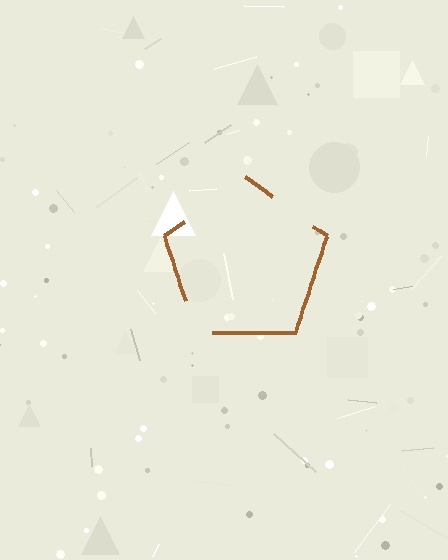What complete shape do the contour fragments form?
The contour fragments form a pentagon.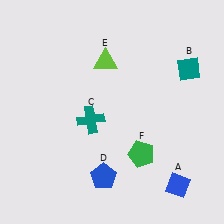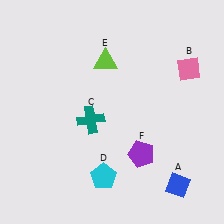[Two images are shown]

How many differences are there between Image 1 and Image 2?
There are 3 differences between the two images.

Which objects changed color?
B changed from teal to pink. D changed from blue to cyan. F changed from green to purple.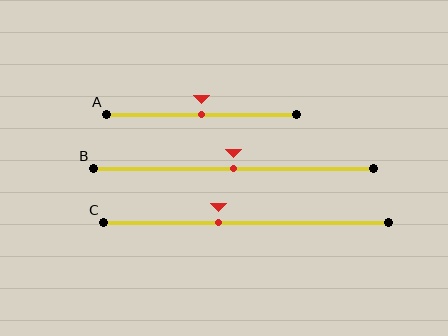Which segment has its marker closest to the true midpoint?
Segment A has its marker closest to the true midpoint.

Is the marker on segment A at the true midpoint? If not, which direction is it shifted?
Yes, the marker on segment A is at the true midpoint.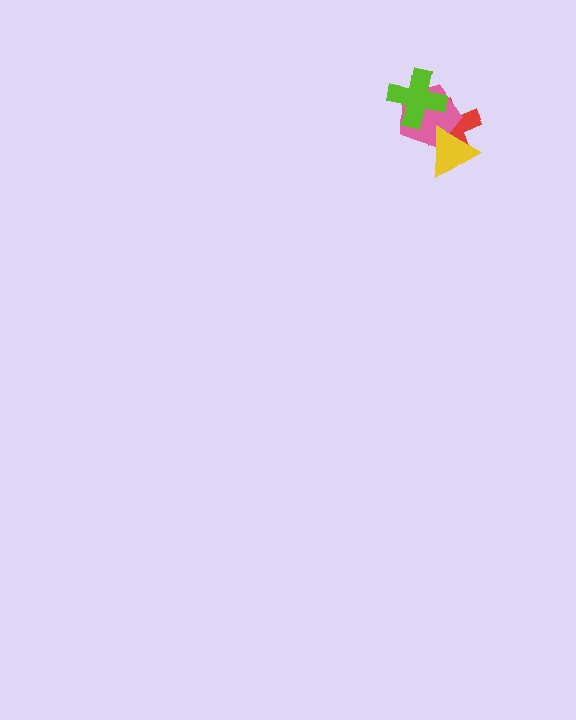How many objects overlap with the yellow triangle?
2 objects overlap with the yellow triangle.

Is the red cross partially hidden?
Yes, it is partially covered by another shape.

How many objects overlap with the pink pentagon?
3 objects overlap with the pink pentagon.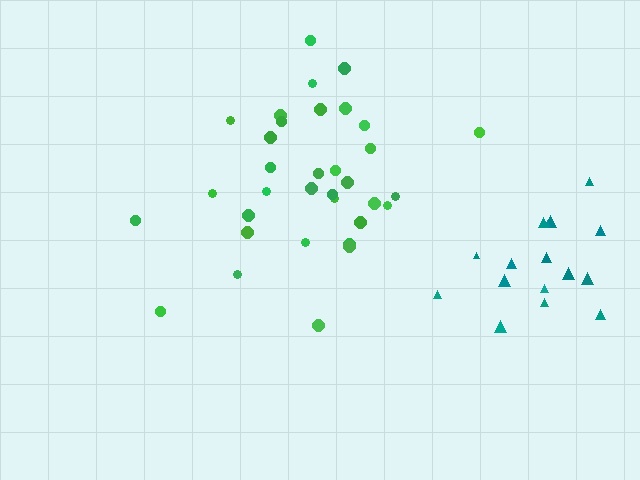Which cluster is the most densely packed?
Green.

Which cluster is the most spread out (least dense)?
Teal.